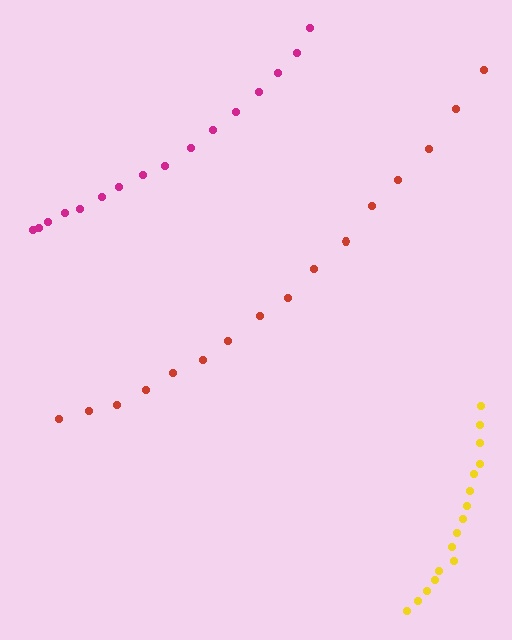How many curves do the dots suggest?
There are 3 distinct paths.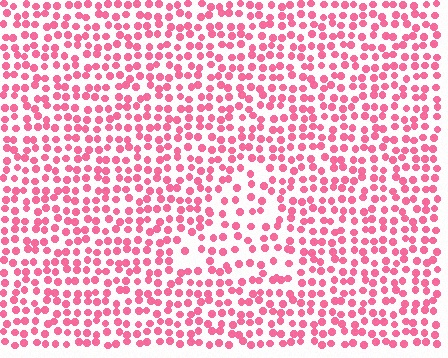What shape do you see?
I see a triangle.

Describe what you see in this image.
The image contains small pink elements arranged at two different densities. A triangle-shaped region is visible where the elements are less densely packed than the surrounding area.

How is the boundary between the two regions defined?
The boundary is defined by a change in element density (approximately 1.6x ratio). All elements are the same color, size, and shape.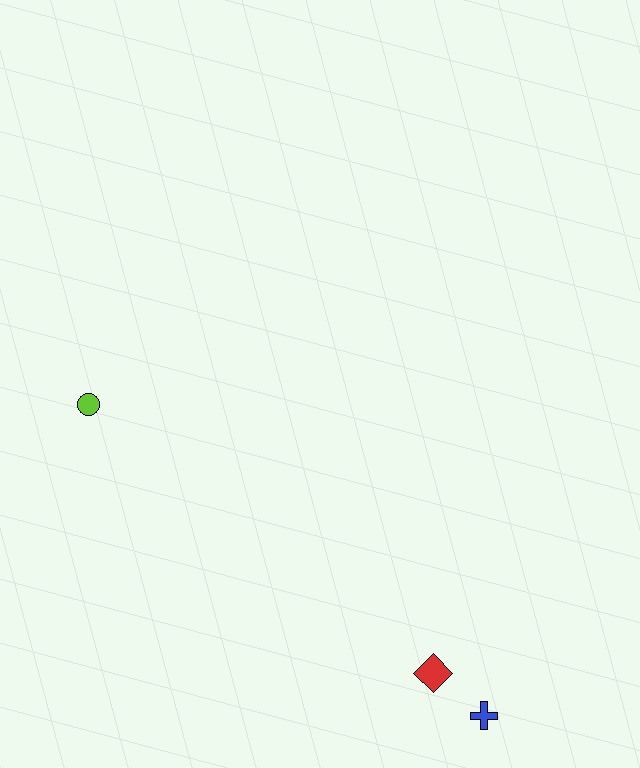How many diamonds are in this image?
There is 1 diamond.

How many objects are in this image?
There are 3 objects.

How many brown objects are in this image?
There are no brown objects.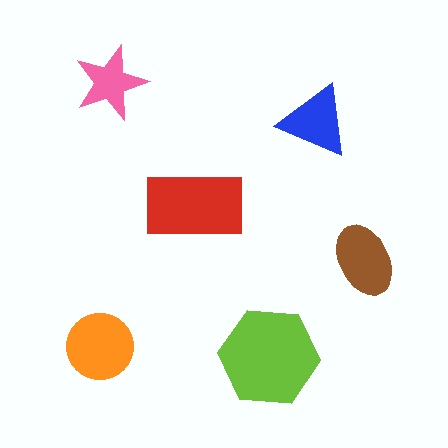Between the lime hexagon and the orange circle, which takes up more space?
The lime hexagon.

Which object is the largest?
The lime hexagon.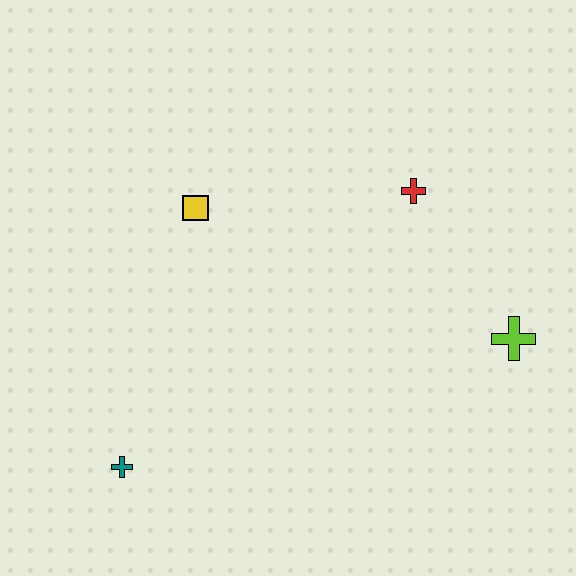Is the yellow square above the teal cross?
Yes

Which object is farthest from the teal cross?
The lime cross is farthest from the teal cross.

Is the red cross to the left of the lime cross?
Yes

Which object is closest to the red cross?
The lime cross is closest to the red cross.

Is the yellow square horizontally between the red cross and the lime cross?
No